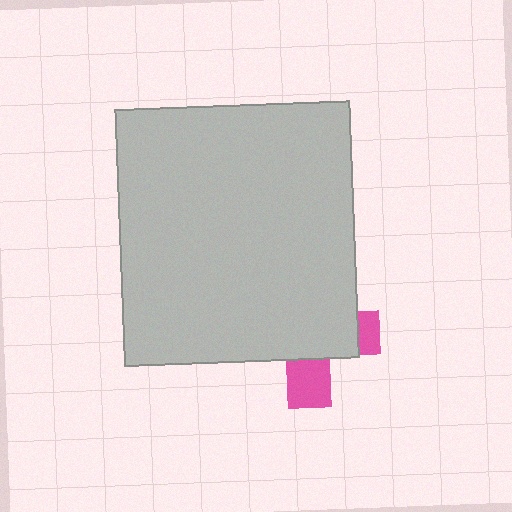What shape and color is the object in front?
The object in front is a light gray rectangle.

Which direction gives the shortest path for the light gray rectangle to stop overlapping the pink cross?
Moving up gives the shortest separation.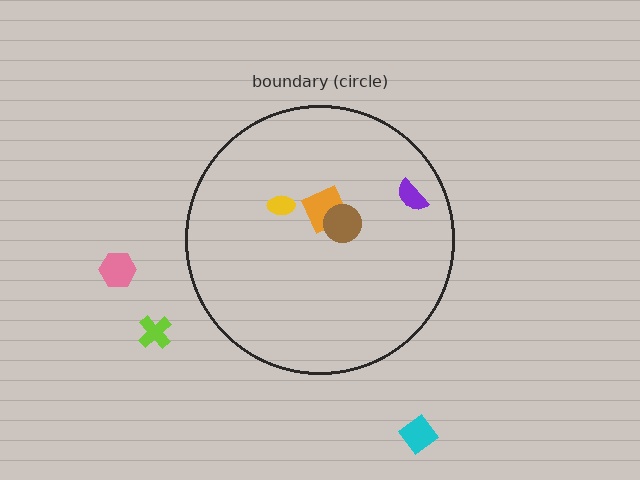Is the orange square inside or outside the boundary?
Inside.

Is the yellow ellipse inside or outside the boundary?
Inside.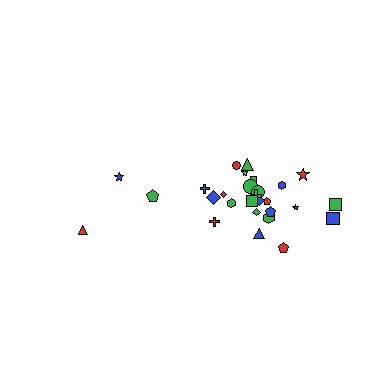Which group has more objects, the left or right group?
The right group.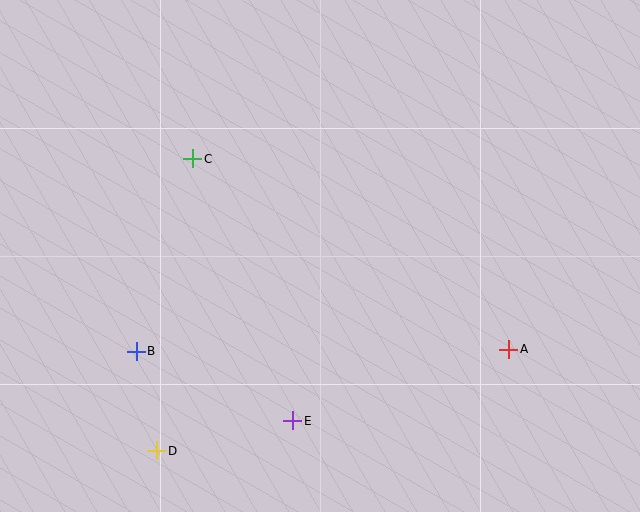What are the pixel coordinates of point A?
Point A is at (509, 349).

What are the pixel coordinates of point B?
Point B is at (136, 351).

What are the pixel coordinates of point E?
Point E is at (293, 421).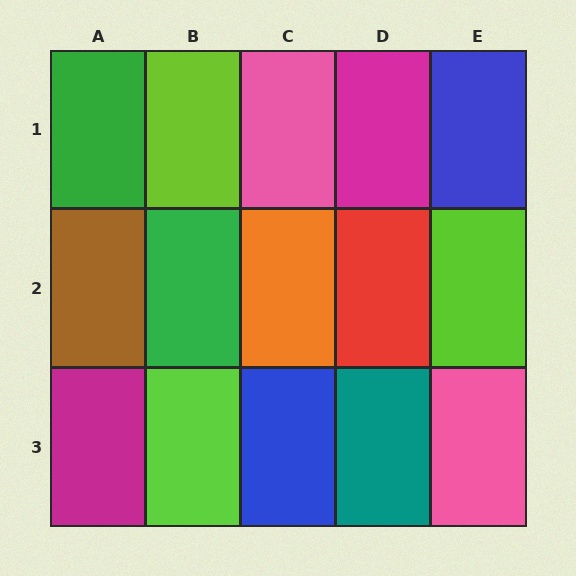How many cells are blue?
2 cells are blue.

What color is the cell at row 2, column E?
Lime.